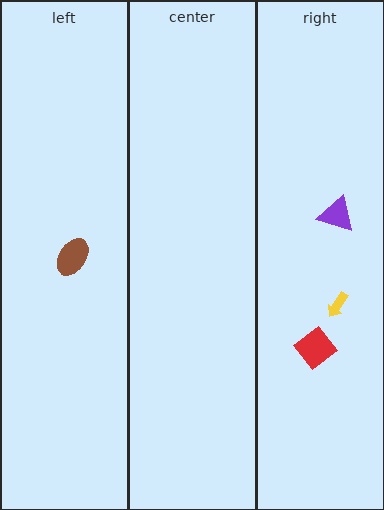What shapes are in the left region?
The brown ellipse.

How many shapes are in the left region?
1.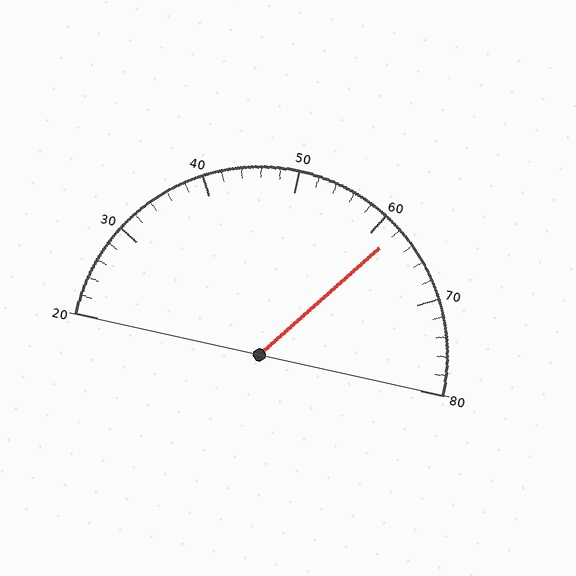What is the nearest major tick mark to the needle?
The nearest major tick mark is 60.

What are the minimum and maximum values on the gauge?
The gauge ranges from 20 to 80.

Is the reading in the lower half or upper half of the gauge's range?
The reading is in the upper half of the range (20 to 80).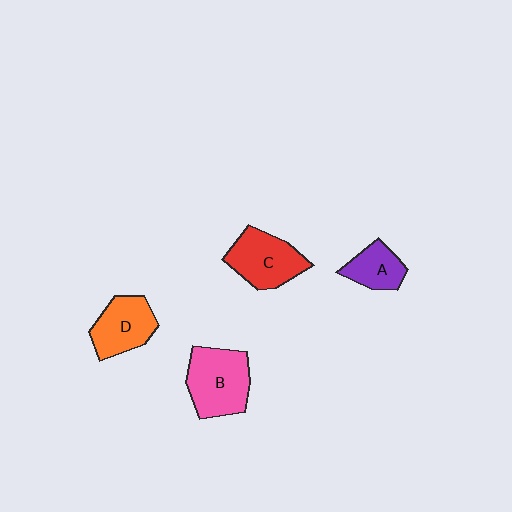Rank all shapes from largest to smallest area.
From largest to smallest: B (pink), C (red), D (orange), A (purple).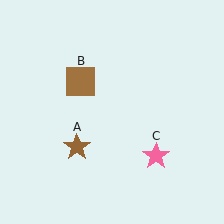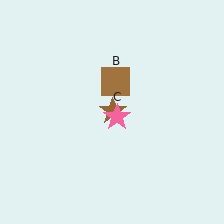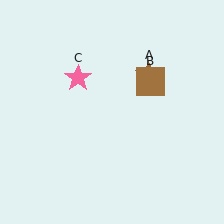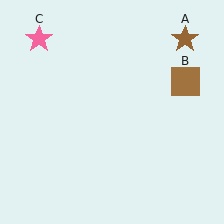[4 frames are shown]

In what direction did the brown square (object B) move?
The brown square (object B) moved right.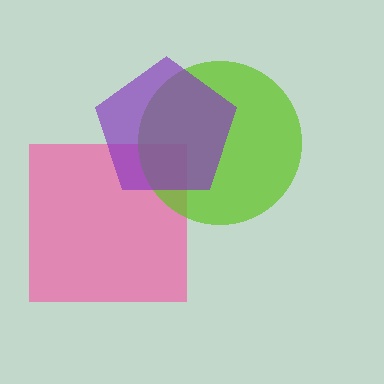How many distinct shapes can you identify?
There are 3 distinct shapes: a pink square, a lime circle, a purple pentagon.